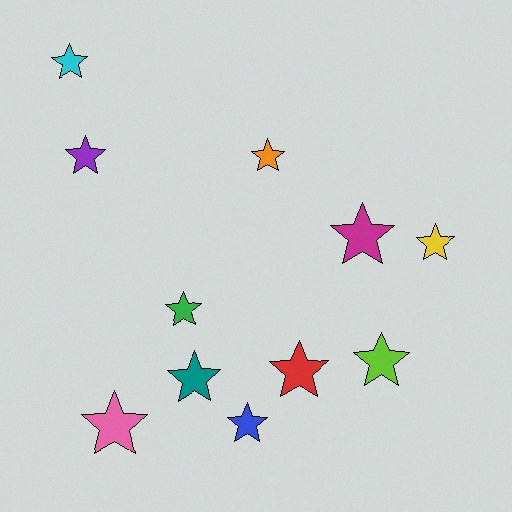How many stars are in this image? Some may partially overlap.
There are 11 stars.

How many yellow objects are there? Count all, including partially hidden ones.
There is 1 yellow object.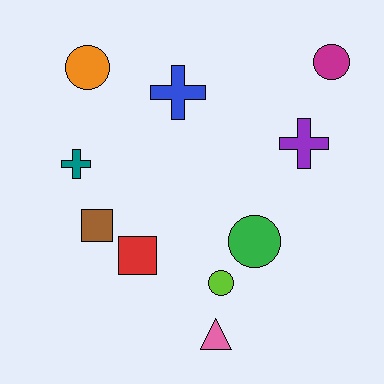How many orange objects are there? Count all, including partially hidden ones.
There is 1 orange object.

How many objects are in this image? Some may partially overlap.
There are 10 objects.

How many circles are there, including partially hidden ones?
There are 4 circles.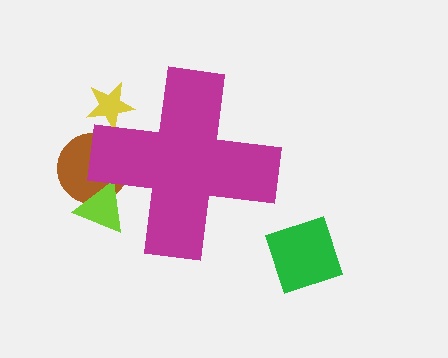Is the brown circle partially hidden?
Yes, the brown circle is partially hidden behind the magenta cross.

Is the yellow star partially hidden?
Yes, the yellow star is partially hidden behind the magenta cross.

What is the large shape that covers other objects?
A magenta cross.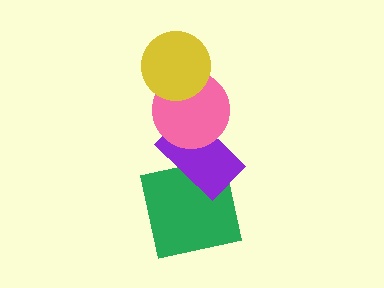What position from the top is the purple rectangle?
The purple rectangle is 3rd from the top.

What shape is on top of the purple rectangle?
The pink circle is on top of the purple rectangle.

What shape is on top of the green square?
The purple rectangle is on top of the green square.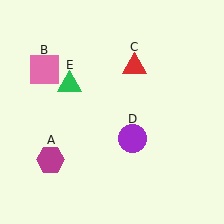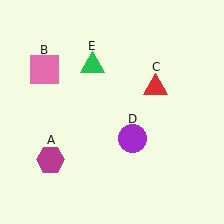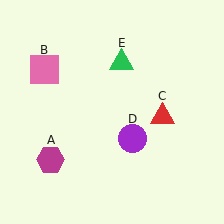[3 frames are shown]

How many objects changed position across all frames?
2 objects changed position: red triangle (object C), green triangle (object E).